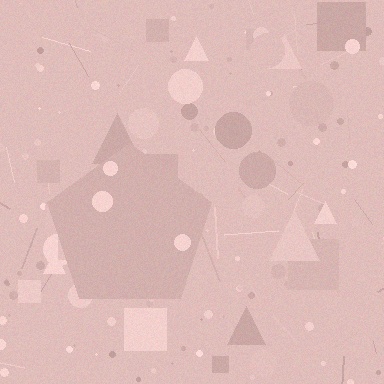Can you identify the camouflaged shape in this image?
The camouflaged shape is a pentagon.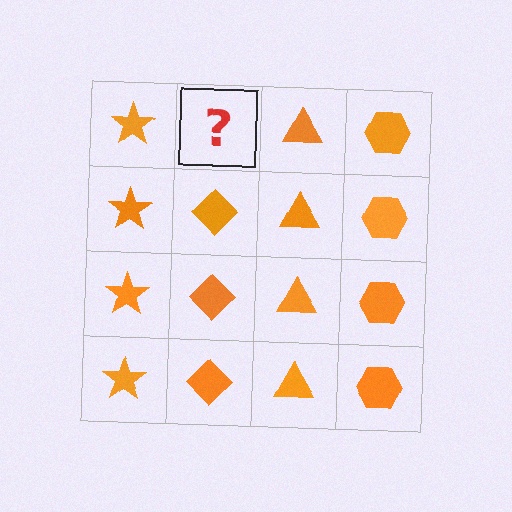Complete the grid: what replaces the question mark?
The question mark should be replaced with an orange diamond.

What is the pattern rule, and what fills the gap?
The rule is that each column has a consistent shape. The gap should be filled with an orange diamond.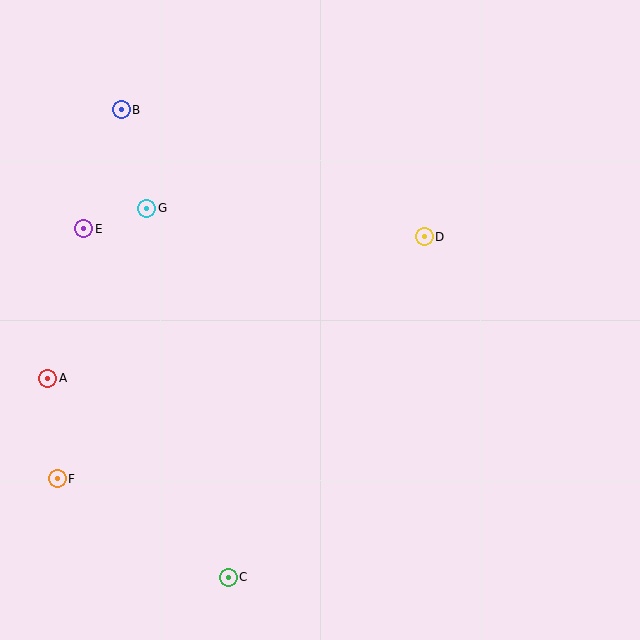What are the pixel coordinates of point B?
Point B is at (121, 110).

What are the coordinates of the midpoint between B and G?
The midpoint between B and G is at (134, 159).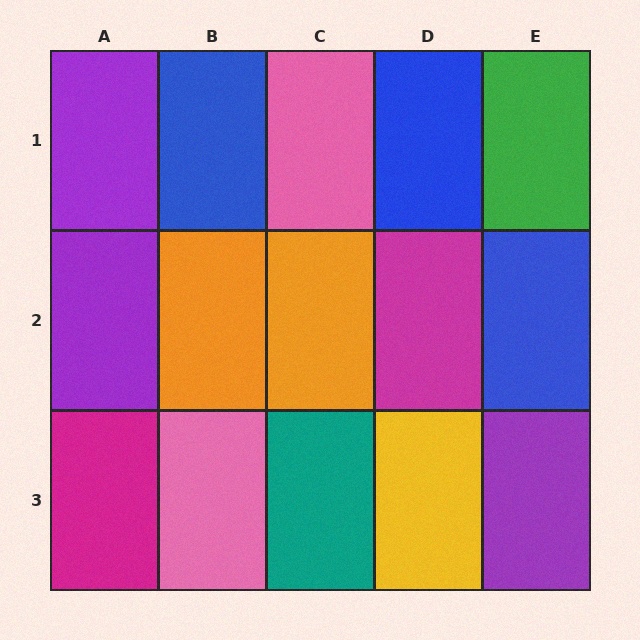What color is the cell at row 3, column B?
Pink.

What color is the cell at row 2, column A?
Purple.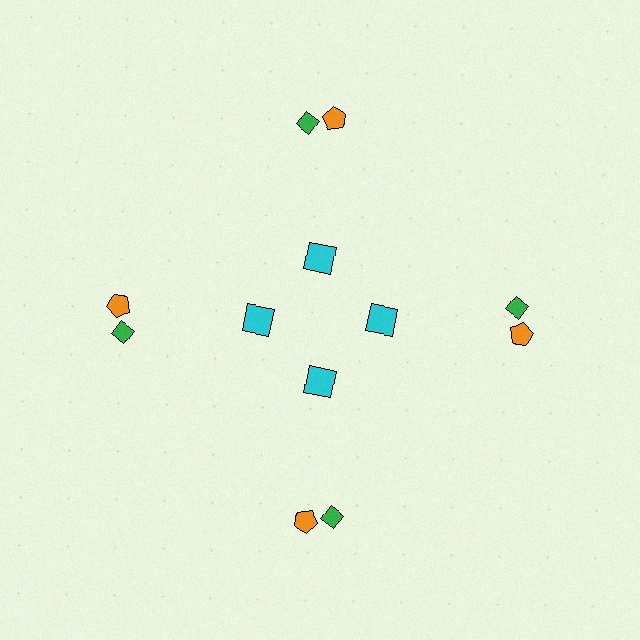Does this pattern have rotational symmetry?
Yes, this pattern has 4-fold rotational symmetry. It looks the same after rotating 90 degrees around the center.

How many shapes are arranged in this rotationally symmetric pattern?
There are 12 shapes, arranged in 4 groups of 3.